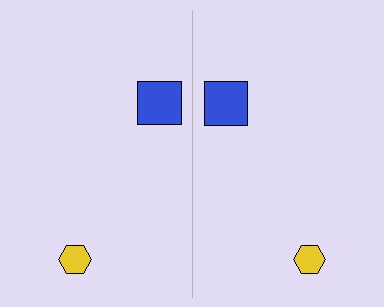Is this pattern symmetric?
Yes, this pattern has bilateral (reflection) symmetry.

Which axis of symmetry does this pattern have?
The pattern has a vertical axis of symmetry running through the center of the image.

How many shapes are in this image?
There are 4 shapes in this image.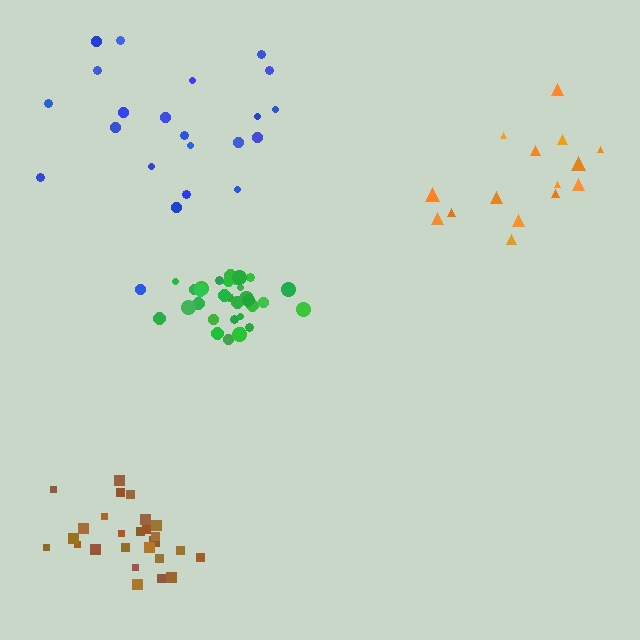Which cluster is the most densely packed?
Green.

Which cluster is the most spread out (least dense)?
Blue.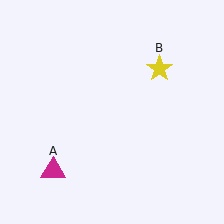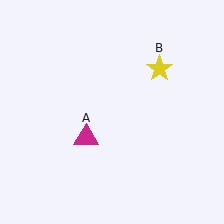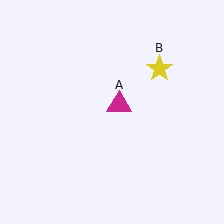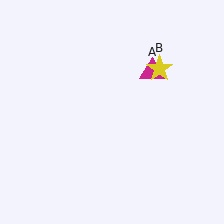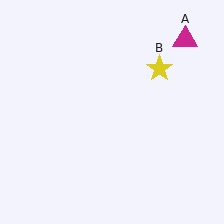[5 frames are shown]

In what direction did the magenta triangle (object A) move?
The magenta triangle (object A) moved up and to the right.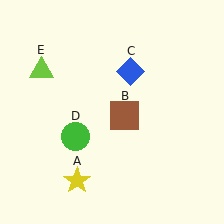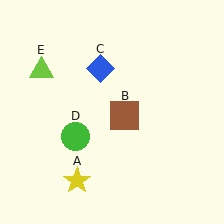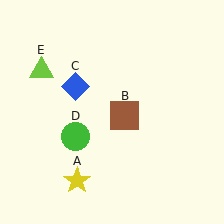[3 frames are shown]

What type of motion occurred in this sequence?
The blue diamond (object C) rotated counterclockwise around the center of the scene.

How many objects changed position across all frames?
1 object changed position: blue diamond (object C).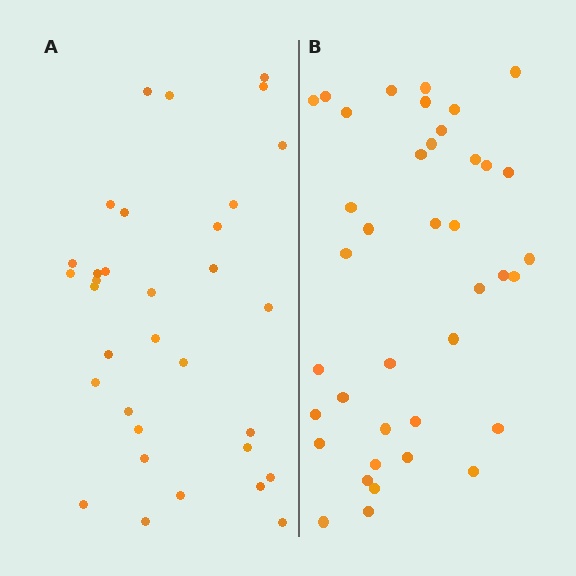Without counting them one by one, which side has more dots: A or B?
Region B (the right region) has more dots.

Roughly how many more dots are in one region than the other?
Region B has about 6 more dots than region A.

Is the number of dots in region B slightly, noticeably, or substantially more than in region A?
Region B has only slightly more — the two regions are fairly close. The ratio is roughly 1.2 to 1.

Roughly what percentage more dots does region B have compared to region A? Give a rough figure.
About 20% more.